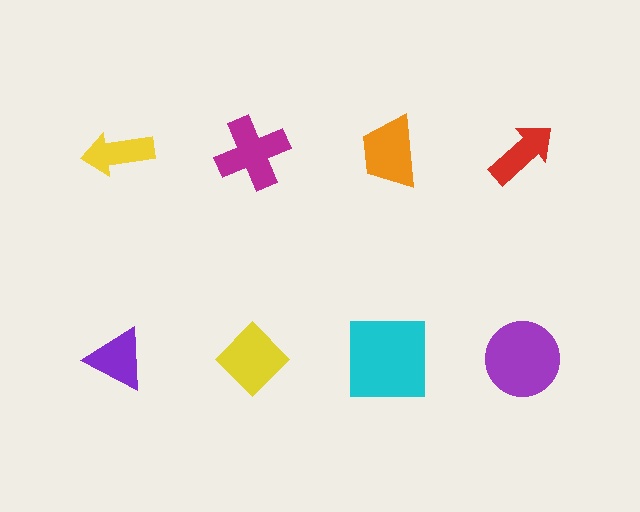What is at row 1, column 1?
A yellow arrow.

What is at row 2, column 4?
A purple circle.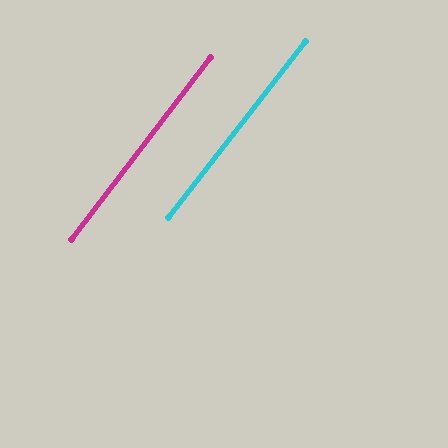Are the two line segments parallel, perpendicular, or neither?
Parallel — their directions differ by only 0.6°.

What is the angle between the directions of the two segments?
Approximately 1 degree.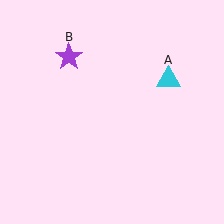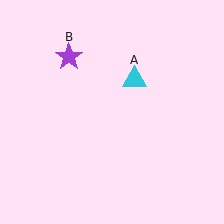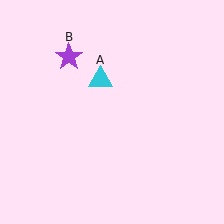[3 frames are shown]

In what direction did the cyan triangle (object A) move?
The cyan triangle (object A) moved left.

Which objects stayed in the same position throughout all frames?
Purple star (object B) remained stationary.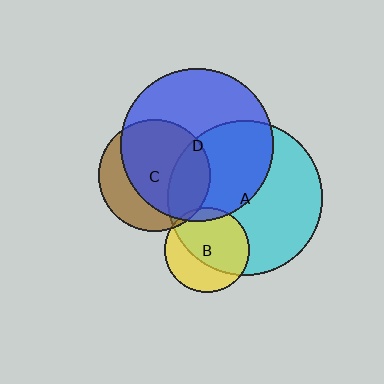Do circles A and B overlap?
Yes.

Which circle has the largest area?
Circle A (cyan).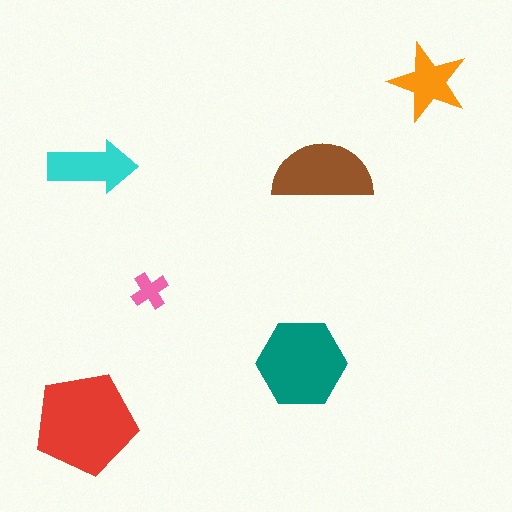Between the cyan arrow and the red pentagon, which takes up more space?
The red pentagon.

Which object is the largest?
The red pentagon.